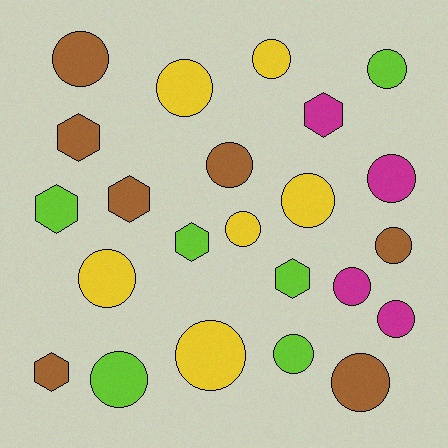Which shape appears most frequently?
Circle, with 16 objects.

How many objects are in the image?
There are 23 objects.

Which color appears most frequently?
Brown, with 7 objects.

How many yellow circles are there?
There are 6 yellow circles.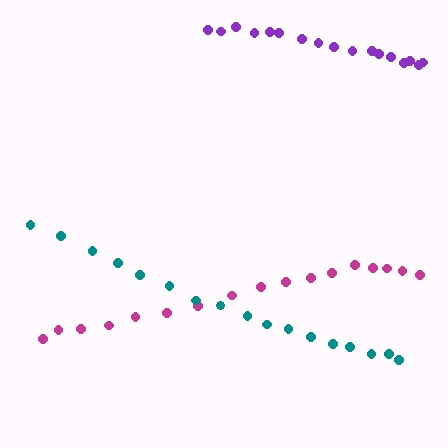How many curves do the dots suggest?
There are 3 distinct paths.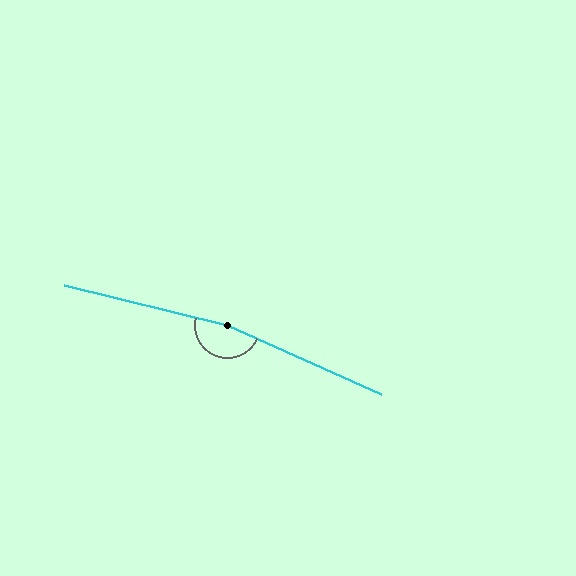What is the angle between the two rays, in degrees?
Approximately 170 degrees.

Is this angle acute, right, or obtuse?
It is obtuse.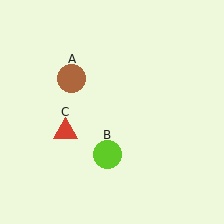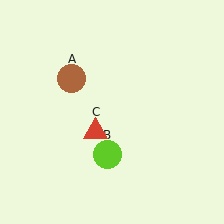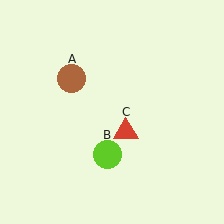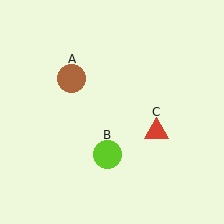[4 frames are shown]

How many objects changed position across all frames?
1 object changed position: red triangle (object C).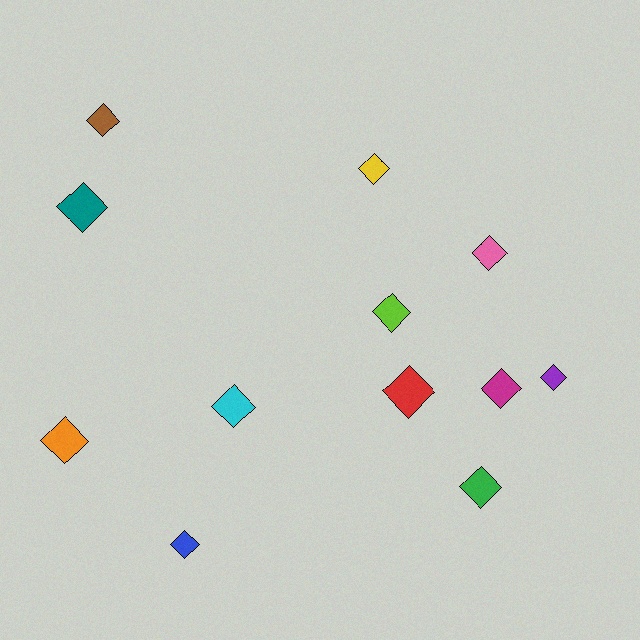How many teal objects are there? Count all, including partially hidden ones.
There is 1 teal object.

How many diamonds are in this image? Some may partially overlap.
There are 12 diamonds.